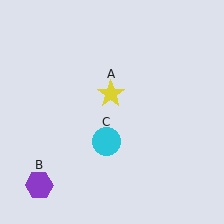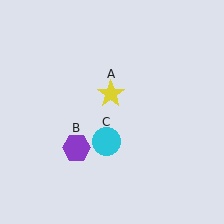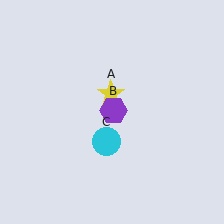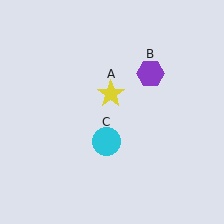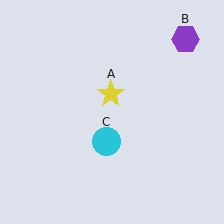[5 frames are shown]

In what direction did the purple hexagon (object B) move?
The purple hexagon (object B) moved up and to the right.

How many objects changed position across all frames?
1 object changed position: purple hexagon (object B).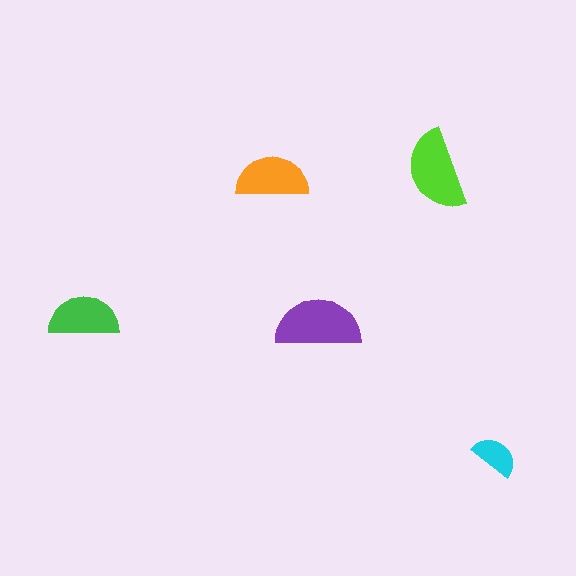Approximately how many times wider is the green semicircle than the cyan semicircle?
About 1.5 times wider.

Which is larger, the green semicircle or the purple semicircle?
The purple one.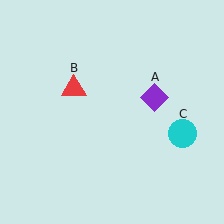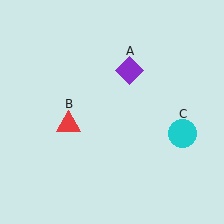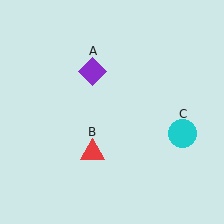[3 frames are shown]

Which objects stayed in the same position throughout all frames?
Cyan circle (object C) remained stationary.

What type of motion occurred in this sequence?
The purple diamond (object A), red triangle (object B) rotated counterclockwise around the center of the scene.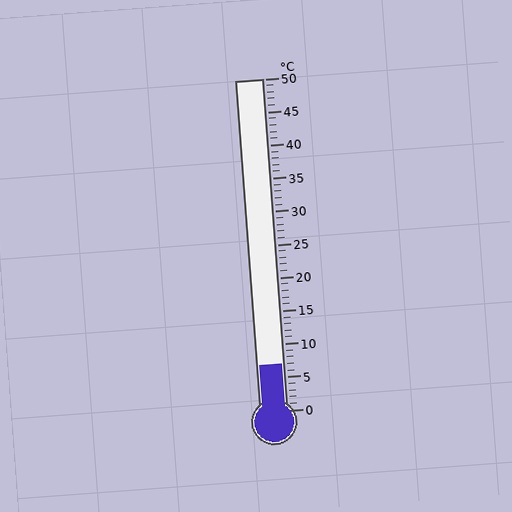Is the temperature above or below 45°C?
The temperature is below 45°C.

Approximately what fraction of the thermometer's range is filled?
The thermometer is filled to approximately 15% of its range.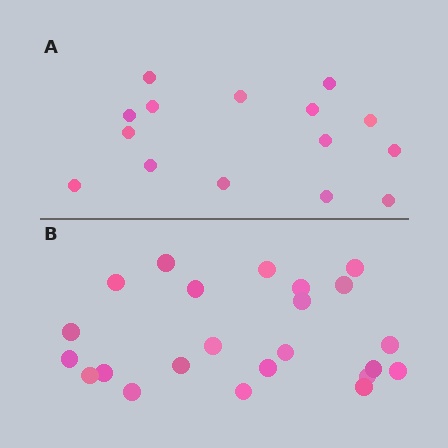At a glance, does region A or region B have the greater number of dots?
Region B (the bottom region) has more dots.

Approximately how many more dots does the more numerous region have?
Region B has roughly 8 or so more dots than region A.